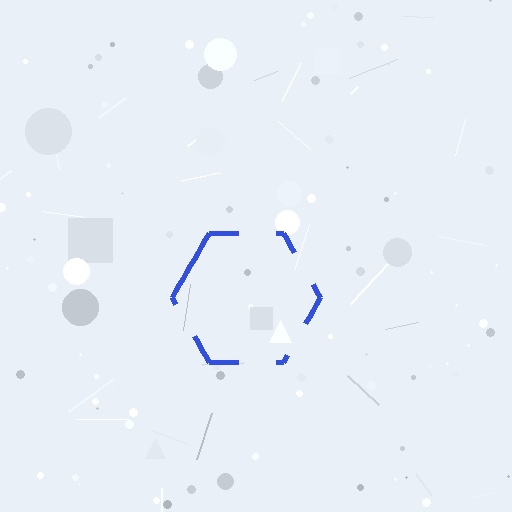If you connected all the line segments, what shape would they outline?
They would outline a hexagon.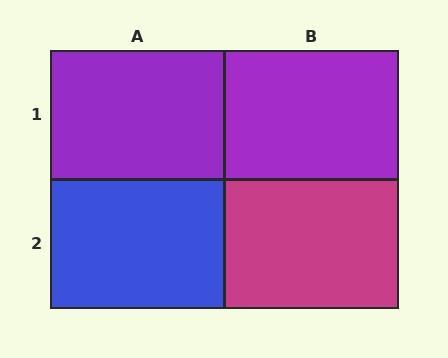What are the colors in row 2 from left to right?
Blue, magenta.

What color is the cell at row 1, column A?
Purple.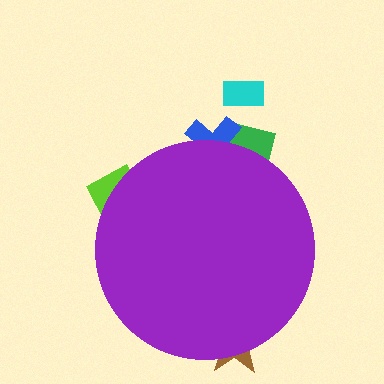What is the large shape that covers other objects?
A purple circle.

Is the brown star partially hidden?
Yes, the brown star is partially hidden behind the purple circle.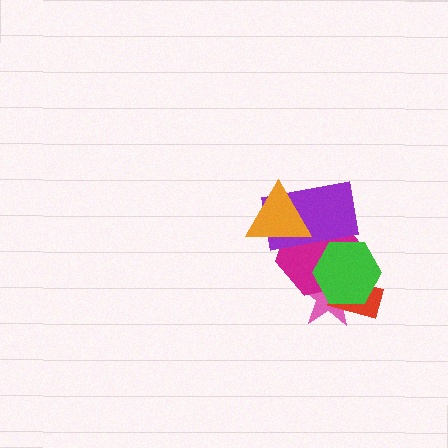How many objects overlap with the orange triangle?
2 objects overlap with the orange triangle.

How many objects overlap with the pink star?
3 objects overlap with the pink star.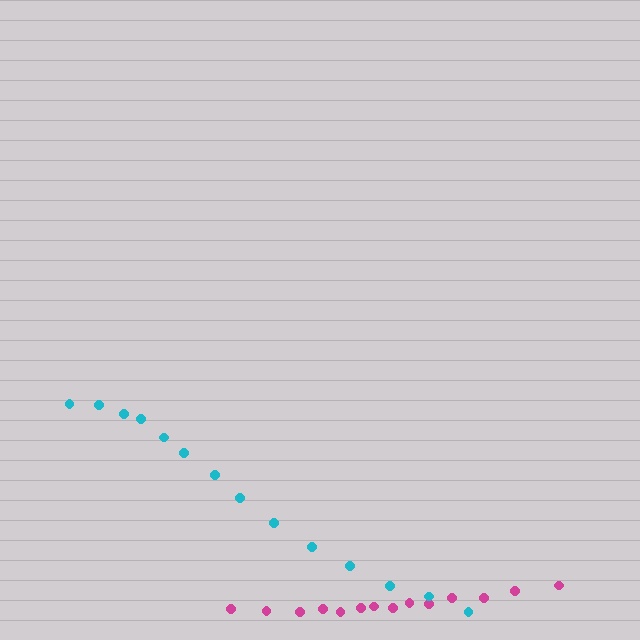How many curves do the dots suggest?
There are 2 distinct paths.